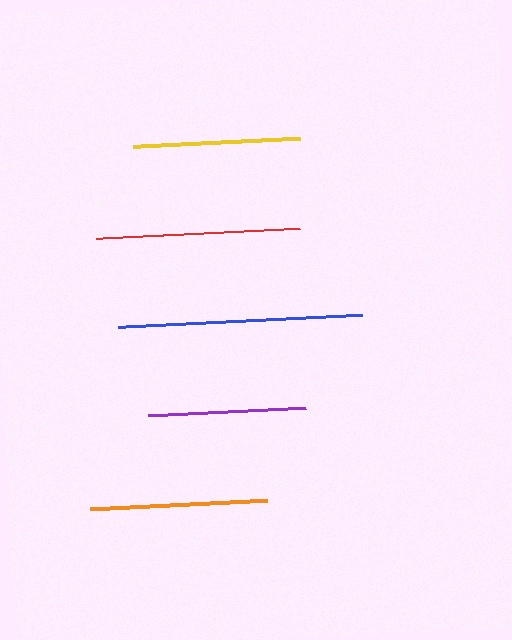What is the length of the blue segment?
The blue segment is approximately 244 pixels long.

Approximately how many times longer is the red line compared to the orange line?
The red line is approximately 1.2 times the length of the orange line.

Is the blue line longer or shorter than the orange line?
The blue line is longer than the orange line.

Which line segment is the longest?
The blue line is the longest at approximately 244 pixels.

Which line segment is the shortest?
The purple line is the shortest at approximately 158 pixels.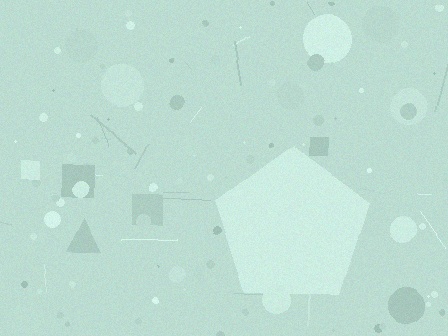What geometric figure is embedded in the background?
A pentagon is embedded in the background.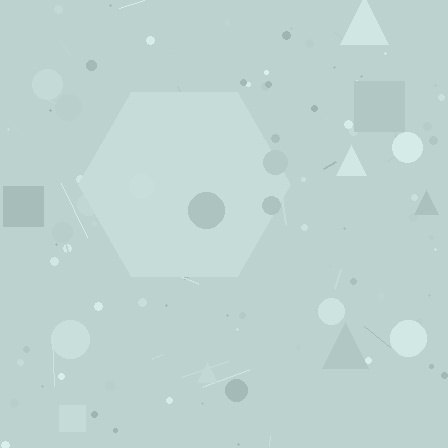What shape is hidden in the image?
A hexagon is hidden in the image.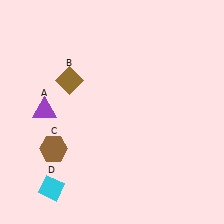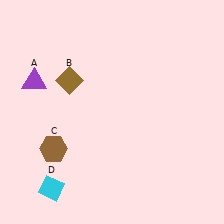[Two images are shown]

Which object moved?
The purple triangle (A) moved up.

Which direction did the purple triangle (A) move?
The purple triangle (A) moved up.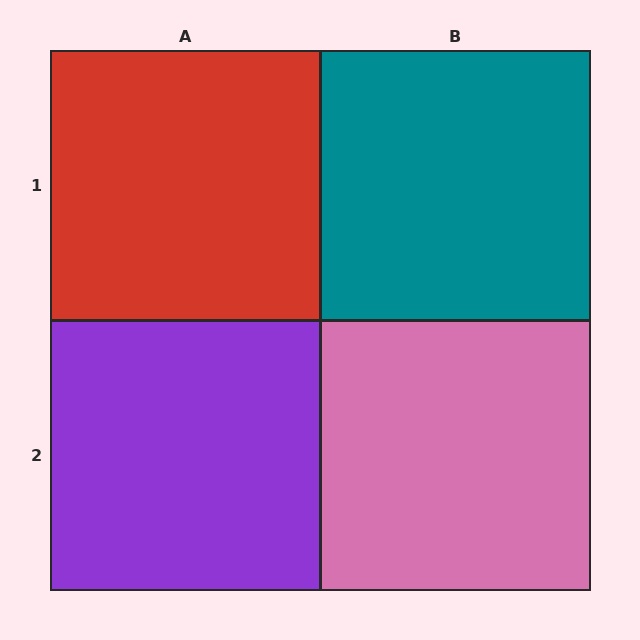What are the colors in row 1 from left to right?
Red, teal.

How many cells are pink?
1 cell is pink.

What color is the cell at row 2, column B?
Pink.